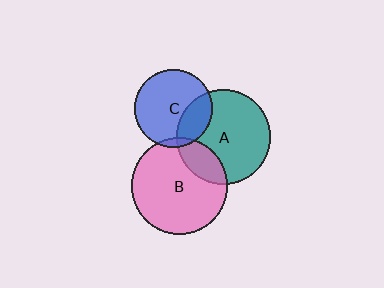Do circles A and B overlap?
Yes.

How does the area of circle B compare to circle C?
Approximately 1.6 times.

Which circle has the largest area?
Circle B (pink).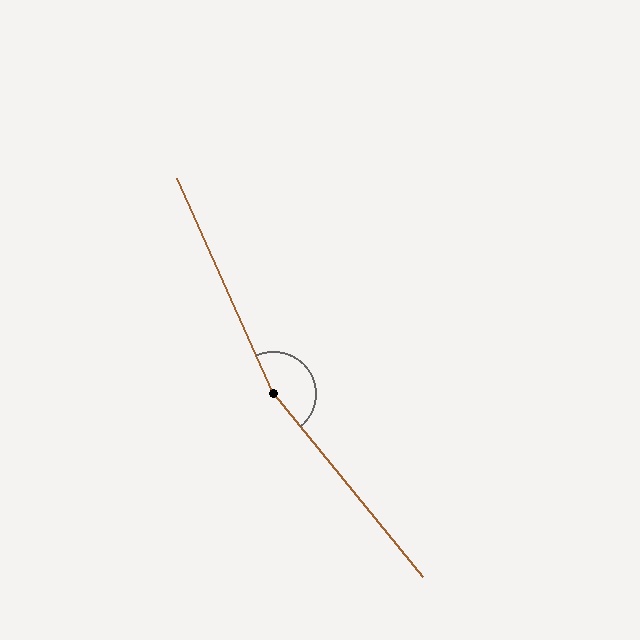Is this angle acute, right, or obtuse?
It is obtuse.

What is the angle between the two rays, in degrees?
Approximately 165 degrees.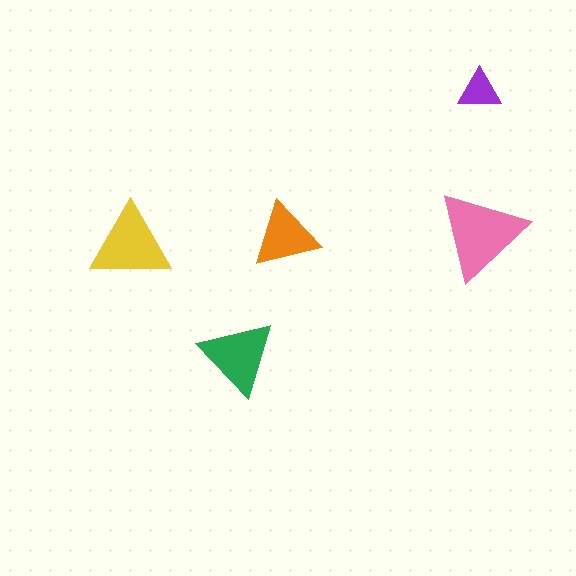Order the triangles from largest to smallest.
the pink one, the yellow one, the green one, the orange one, the purple one.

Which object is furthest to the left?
The yellow triangle is leftmost.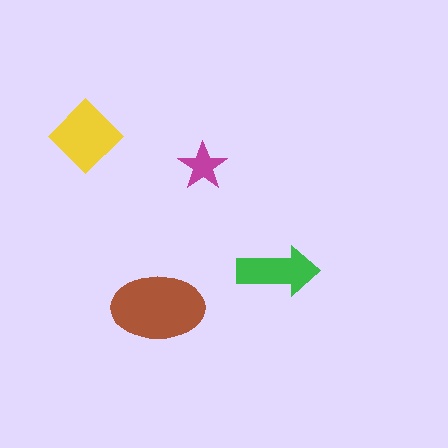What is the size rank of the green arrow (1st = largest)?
3rd.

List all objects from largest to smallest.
The brown ellipse, the yellow diamond, the green arrow, the magenta star.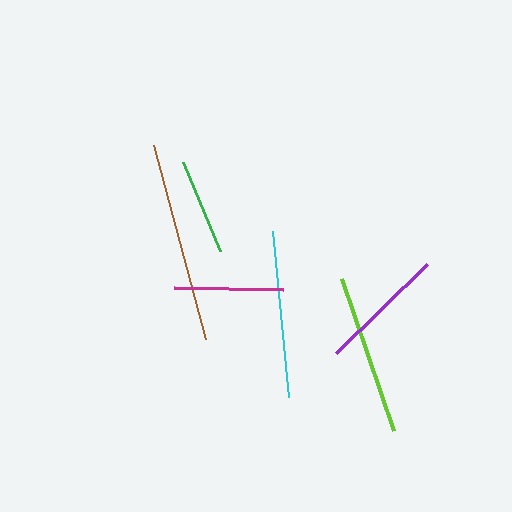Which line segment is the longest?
The brown line is the longest at approximately 201 pixels.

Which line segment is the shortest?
The green line is the shortest at approximately 97 pixels.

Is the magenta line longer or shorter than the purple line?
The purple line is longer than the magenta line.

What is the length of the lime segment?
The lime segment is approximately 161 pixels long.